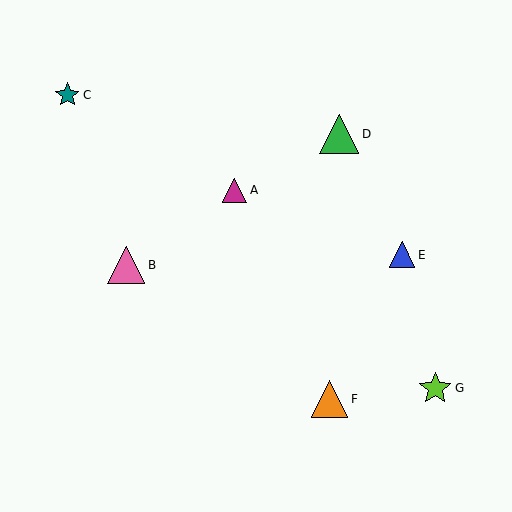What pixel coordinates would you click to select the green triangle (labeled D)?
Click at (339, 134) to select the green triangle D.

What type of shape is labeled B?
Shape B is a pink triangle.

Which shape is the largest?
The green triangle (labeled D) is the largest.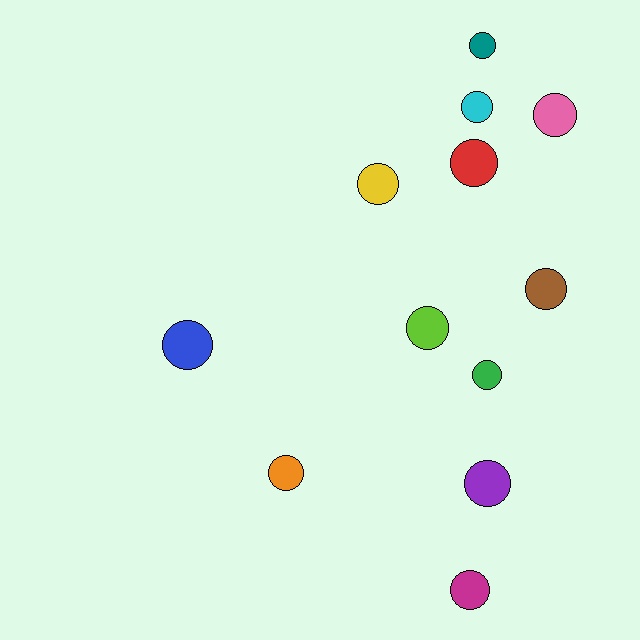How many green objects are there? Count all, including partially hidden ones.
There is 1 green object.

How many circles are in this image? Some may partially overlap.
There are 12 circles.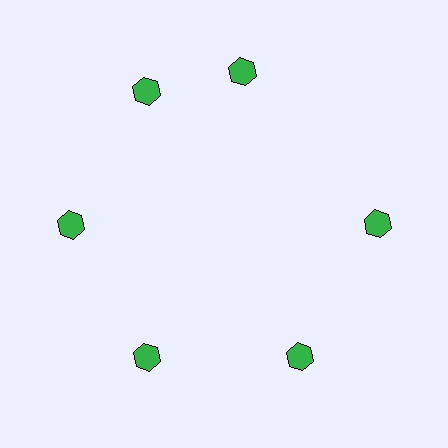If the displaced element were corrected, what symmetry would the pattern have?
It would have 6-fold rotational symmetry — the pattern would map onto itself every 60 degrees.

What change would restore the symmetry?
The symmetry would be restored by rotating it back into even spacing with its neighbors so that all 6 hexagons sit at equal angles and equal distance from the center.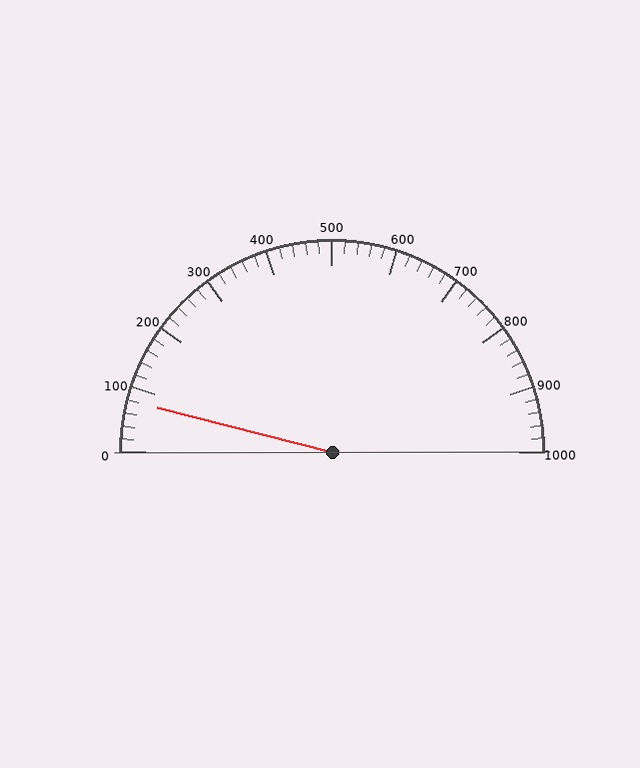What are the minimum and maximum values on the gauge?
The gauge ranges from 0 to 1000.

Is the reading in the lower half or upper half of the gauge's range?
The reading is in the lower half of the range (0 to 1000).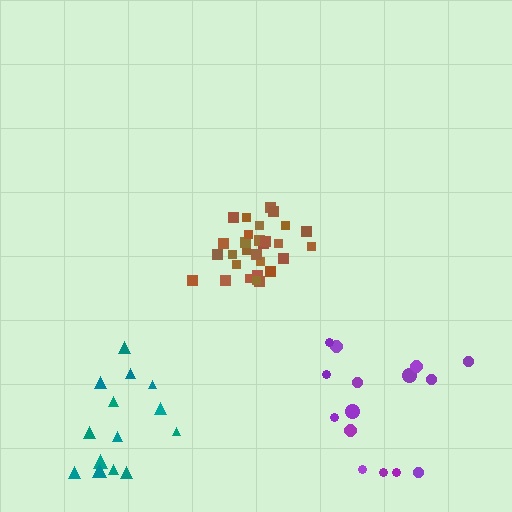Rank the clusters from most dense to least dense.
brown, teal, purple.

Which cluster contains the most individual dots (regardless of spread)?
Brown (29).